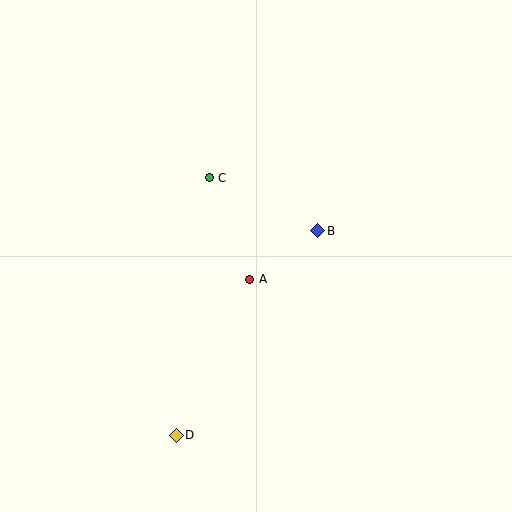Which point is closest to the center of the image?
Point A at (250, 279) is closest to the center.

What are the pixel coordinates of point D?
Point D is at (176, 435).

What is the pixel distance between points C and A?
The distance between C and A is 109 pixels.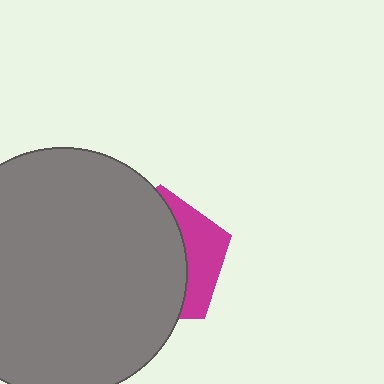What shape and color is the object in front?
The object in front is a gray circle.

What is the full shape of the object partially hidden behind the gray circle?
The partially hidden object is a magenta pentagon.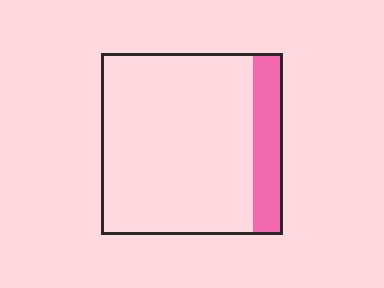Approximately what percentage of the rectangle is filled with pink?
Approximately 15%.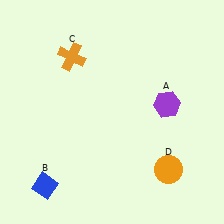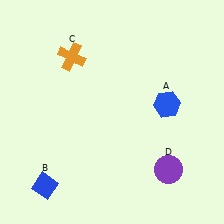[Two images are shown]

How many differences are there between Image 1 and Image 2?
There are 2 differences between the two images.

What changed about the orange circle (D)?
In Image 1, D is orange. In Image 2, it changed to purple.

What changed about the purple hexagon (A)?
In Image 1, A is purple. In Image 2, it changed to blue.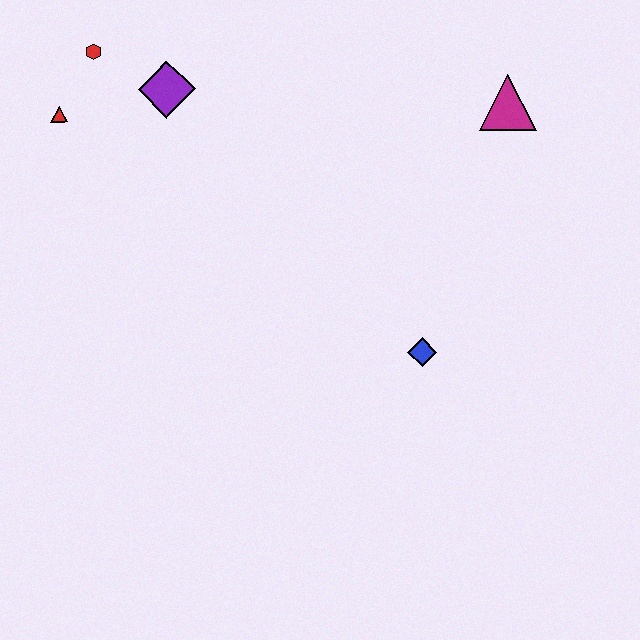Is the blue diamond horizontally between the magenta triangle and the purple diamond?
Yes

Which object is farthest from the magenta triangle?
The red triangle is farthest from the magenta triangle.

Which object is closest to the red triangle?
The red hexagon is closest to the red triangle.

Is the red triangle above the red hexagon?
No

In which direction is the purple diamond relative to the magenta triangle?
The purple diamond is to the left of the magenta triangle.